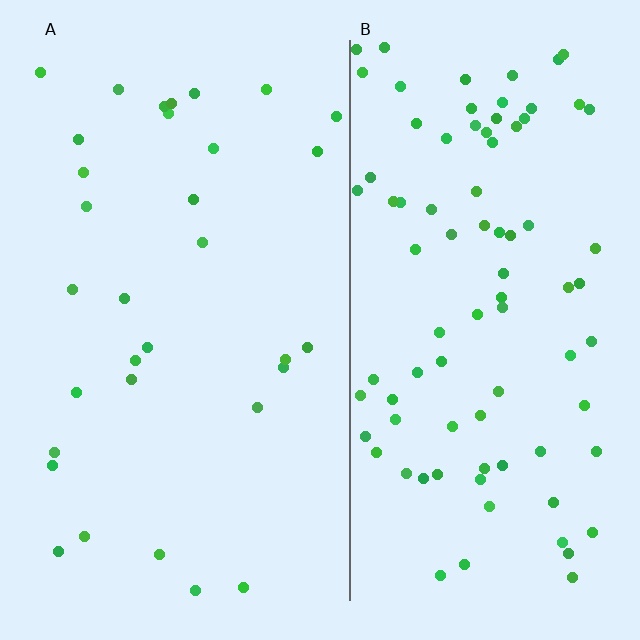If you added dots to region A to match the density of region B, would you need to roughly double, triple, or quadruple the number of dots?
Approximately triple.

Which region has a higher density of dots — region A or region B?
B (the right).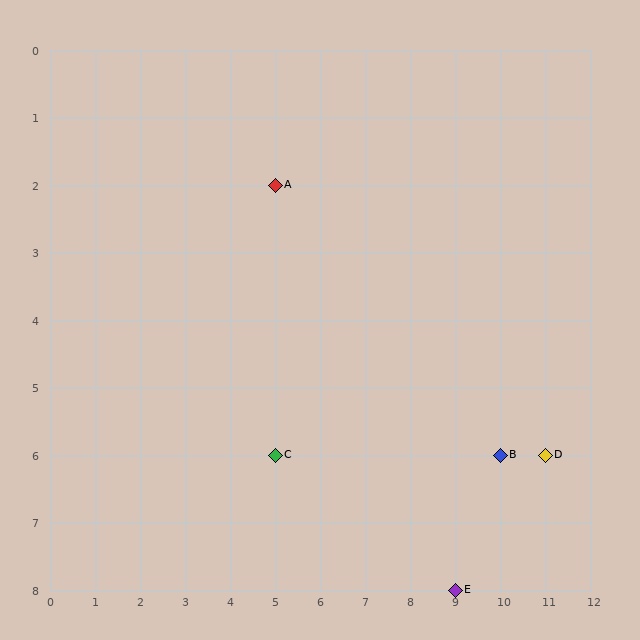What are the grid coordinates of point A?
Point A is at grid coordinates (5, 2).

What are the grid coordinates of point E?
Point E is at grid coordinates (9, 8).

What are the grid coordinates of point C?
Point C is at grid coordinates (5, 6).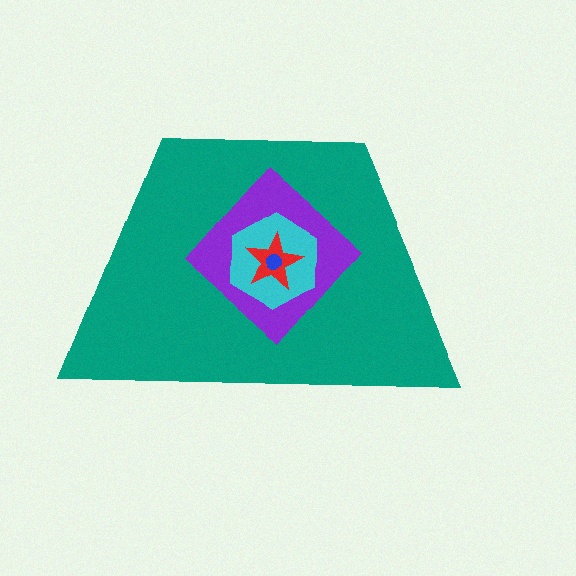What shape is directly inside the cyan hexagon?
The red star.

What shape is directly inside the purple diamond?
The cyan hexagon.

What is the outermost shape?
The teal trapezoid.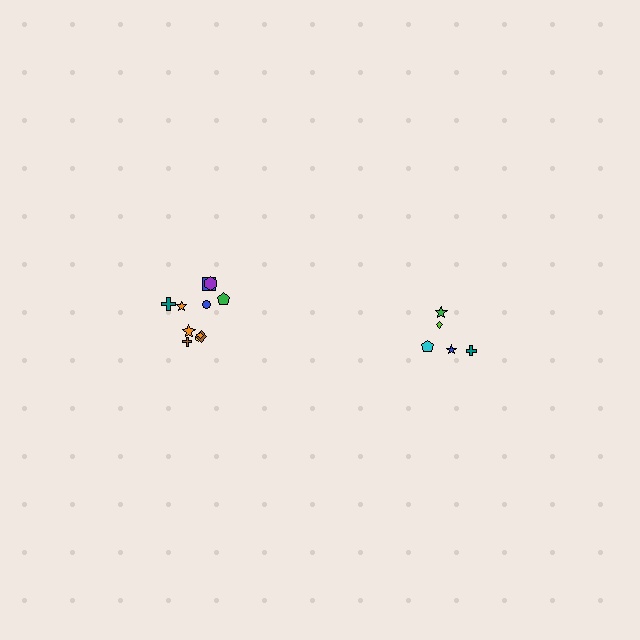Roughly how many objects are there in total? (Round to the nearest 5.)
Roughly 15 objects in total.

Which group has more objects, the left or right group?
The left group.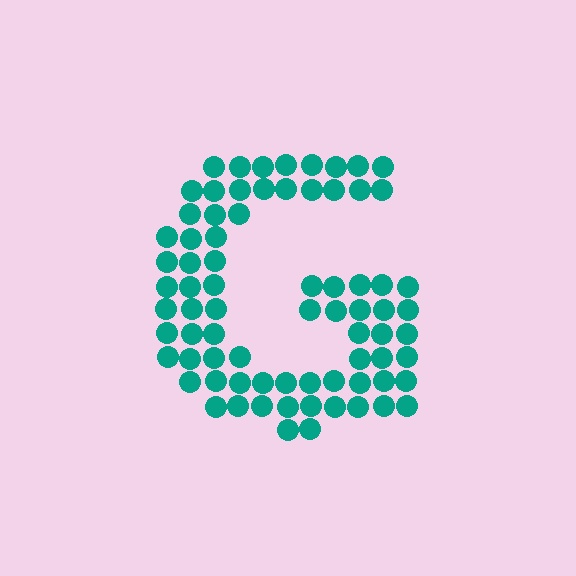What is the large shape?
The large shape is the letter G.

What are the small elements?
The small elements are circles.